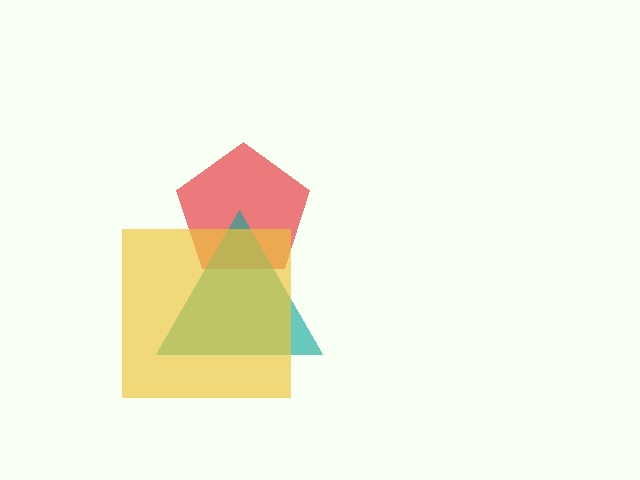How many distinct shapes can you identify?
There are 3 distinct shapes: a red pentagon, a teal triangle, a yellow square.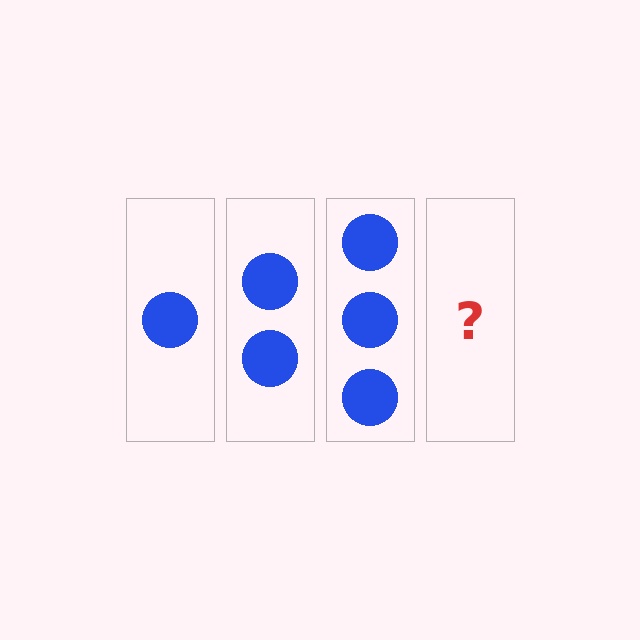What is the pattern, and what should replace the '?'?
The pattern is that each step adds one more circle. The '?' should be 4 circles.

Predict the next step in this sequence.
The next step is 4 circles.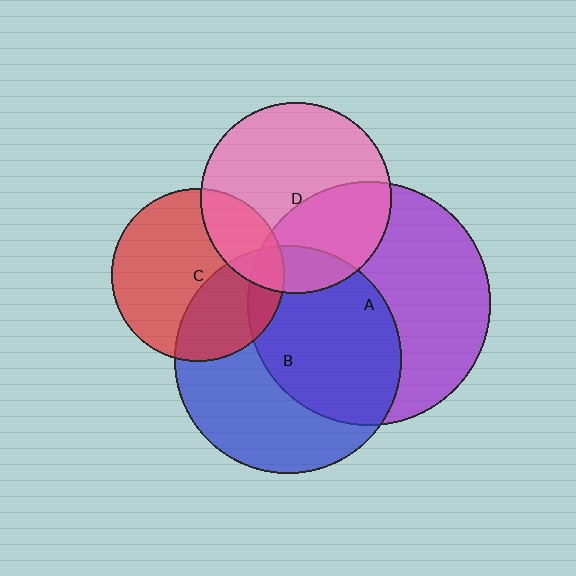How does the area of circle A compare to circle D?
Approximately 1.6 times.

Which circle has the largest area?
Circle A (purple).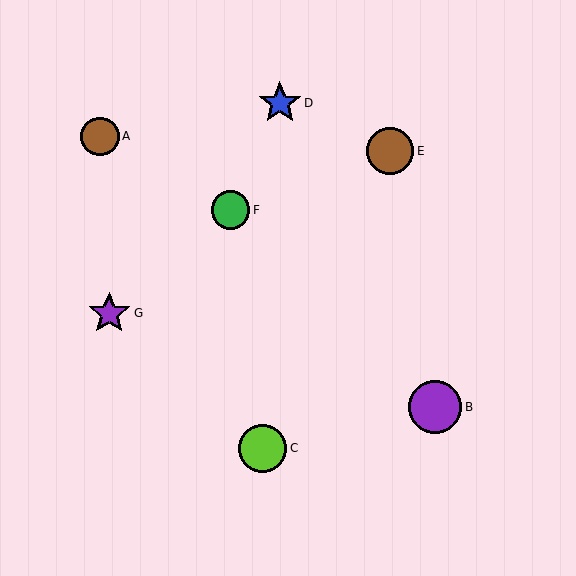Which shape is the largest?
The purple circle (labeled B) is the largest.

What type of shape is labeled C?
Shape C is a lime circle.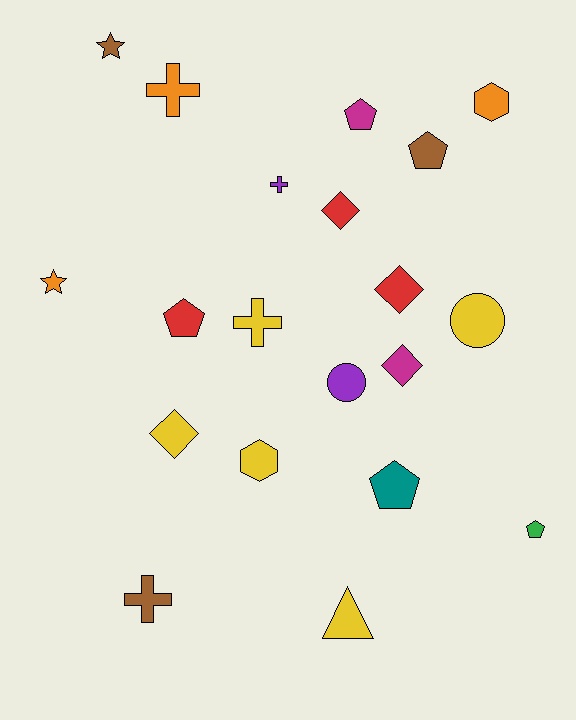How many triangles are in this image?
There is 1 triangle.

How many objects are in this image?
There are 20 objects.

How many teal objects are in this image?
There is 1 teal object.